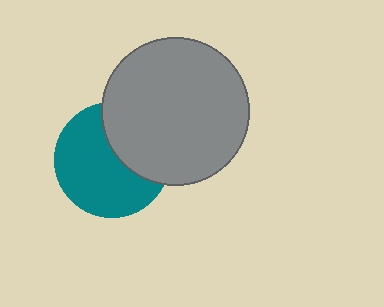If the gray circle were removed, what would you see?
You would see the complete teal circle.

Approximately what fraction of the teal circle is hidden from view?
Roughly 36% of the teal circle is hidden behind the gray circle.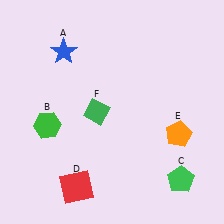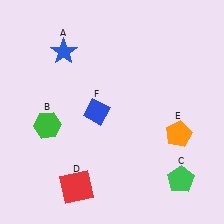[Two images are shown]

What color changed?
The diamond (F) changed from green in Image 1 to blue in Image 2.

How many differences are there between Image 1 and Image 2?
There is 1 difference between the two images.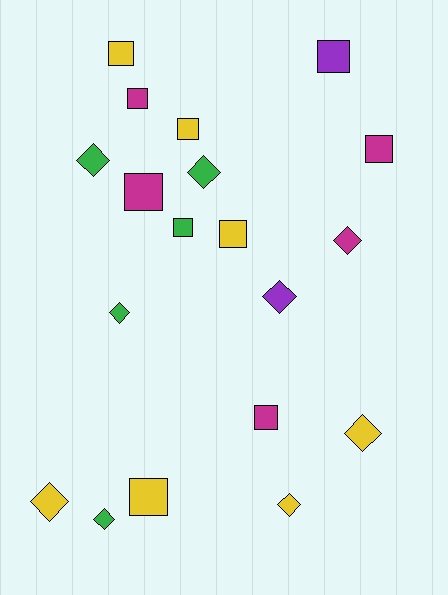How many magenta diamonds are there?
There is 1 magenta diamond.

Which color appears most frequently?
Yellow, with 7 objects.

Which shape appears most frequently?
Square, with 10 objects.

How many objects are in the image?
There are 19 objects.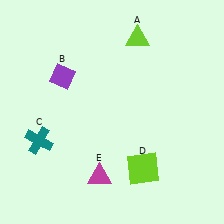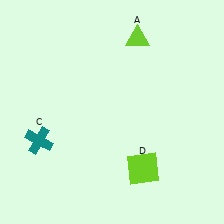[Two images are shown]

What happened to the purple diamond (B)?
The purple diamond (B) was removed in Image 2. It was in the top-left area of Image 1.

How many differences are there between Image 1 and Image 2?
There are 2 differences between the two images.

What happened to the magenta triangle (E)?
The magenta triangle (E) was removed in Image 2. It was in the bottom-left area of Image 1.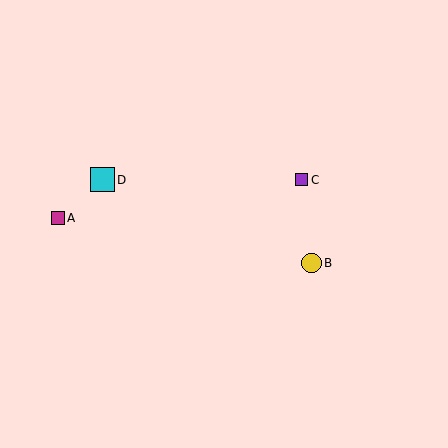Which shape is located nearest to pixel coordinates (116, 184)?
The cyan square (labeled D) at (102, 180) is nearest to that location.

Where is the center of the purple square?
The center of the purple square is at (301, 180).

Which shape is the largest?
The cyan square (labeled D) is the largest.